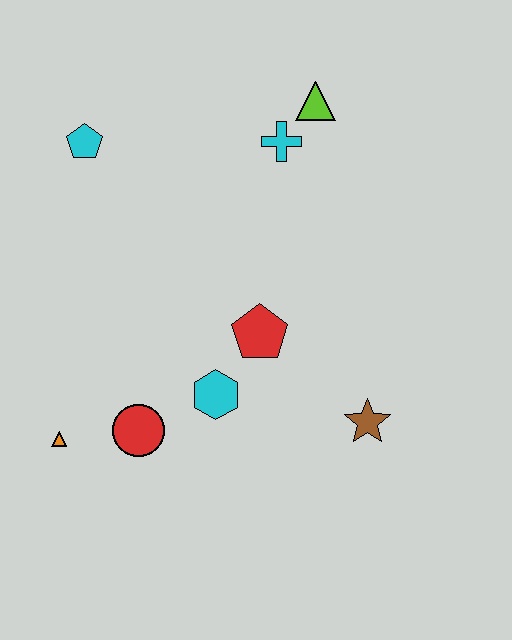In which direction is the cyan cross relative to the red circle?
The cyan cross is above the red circle.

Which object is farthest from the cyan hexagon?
The lime triangle is farthest from the cyan hexagon.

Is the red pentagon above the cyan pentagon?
No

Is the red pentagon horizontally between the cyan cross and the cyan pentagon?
Yes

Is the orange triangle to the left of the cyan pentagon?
Yes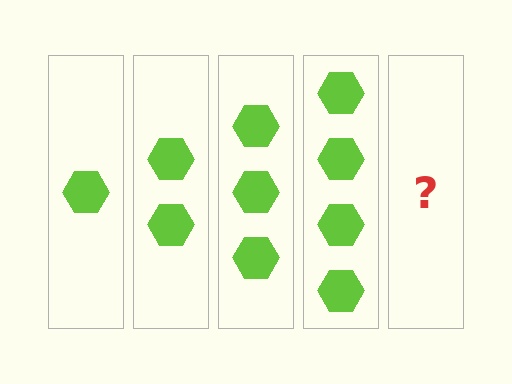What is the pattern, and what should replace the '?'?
The pattern is that each step adds one more hexagon. The '?' should be 5 hexagons.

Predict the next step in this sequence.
The next step is 5 hexagons.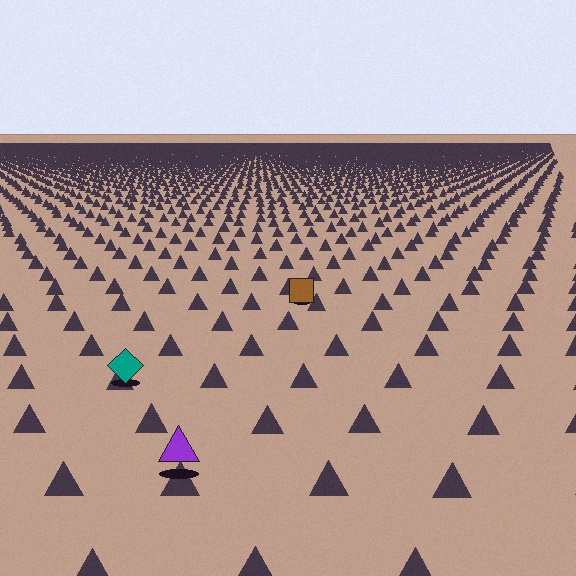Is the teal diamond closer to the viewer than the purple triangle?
No. The purple triangle is closer — you can tell from the texture gradient: the ground texture is coarser near it.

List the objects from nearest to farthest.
From nearest to farthest: the purple triangle, the teal diamond, the brown square.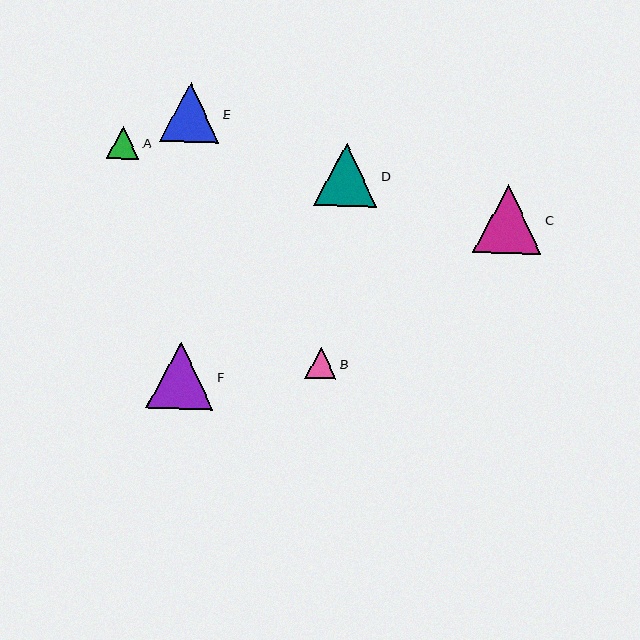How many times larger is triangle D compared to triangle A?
Triangle D is approximately 1.9 times the size of triangle A.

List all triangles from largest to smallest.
From largest to smallest: C, F, D, E, A, B.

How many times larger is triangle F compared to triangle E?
Triangle F is approximately 1.1 times the size of triangle E.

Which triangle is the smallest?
Triangle B is the smallest with a size of approximately 31 pixels.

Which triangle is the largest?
Triangle C is the largest with a size of approximately 68 pixels.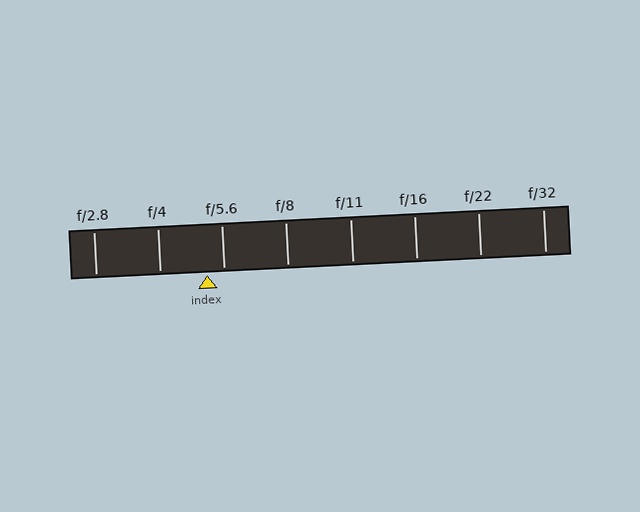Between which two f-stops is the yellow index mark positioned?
The index mark is between f/4 and f/5.6.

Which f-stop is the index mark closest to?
The index mark is closest to f/5.6.